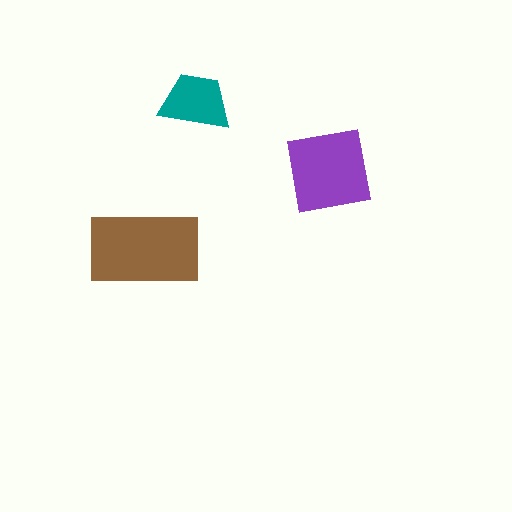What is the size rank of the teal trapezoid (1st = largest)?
3rd.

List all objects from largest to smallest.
The brown rectangle, the purple square, the teal trapezoid.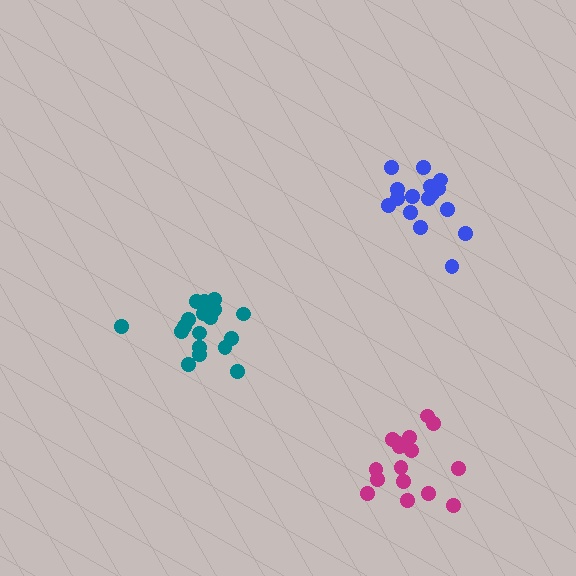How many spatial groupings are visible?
There are 3 spatial groupings.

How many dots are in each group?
Group 1: 18 dots, Group 2: 16 dots, Group 3: 16 dots (50 total).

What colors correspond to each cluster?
The clusters are colored: teal, blue, magenta.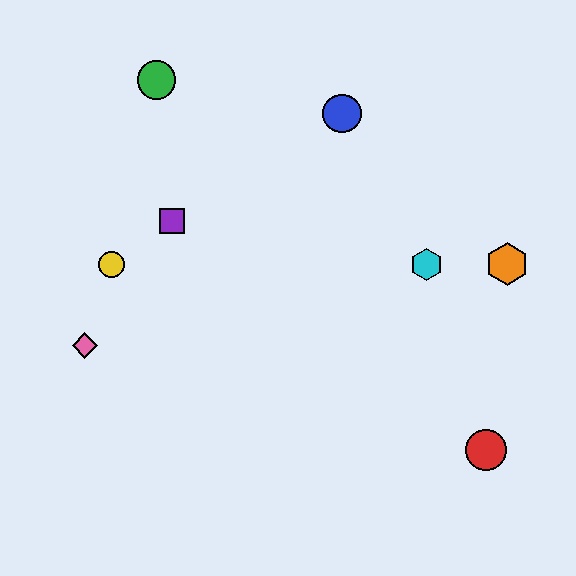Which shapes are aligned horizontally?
The yellow circle, the orange hexagon, the cyan hexagon are aligned horizontally.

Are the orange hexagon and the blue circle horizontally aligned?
No, the orange hexagon is at y≈264 and the blue circle is at y≈114.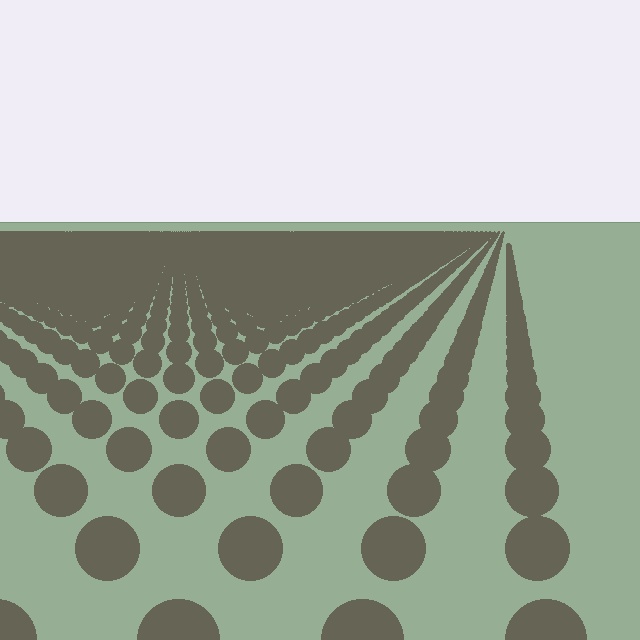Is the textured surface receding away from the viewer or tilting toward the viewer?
The surface is receding away from the viewer. Texture elements get smaller and denser toward the top.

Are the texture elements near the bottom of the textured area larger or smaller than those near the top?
Larger. Near the bottom, elements are closer to the viewer and appear at a bigger on-screen size.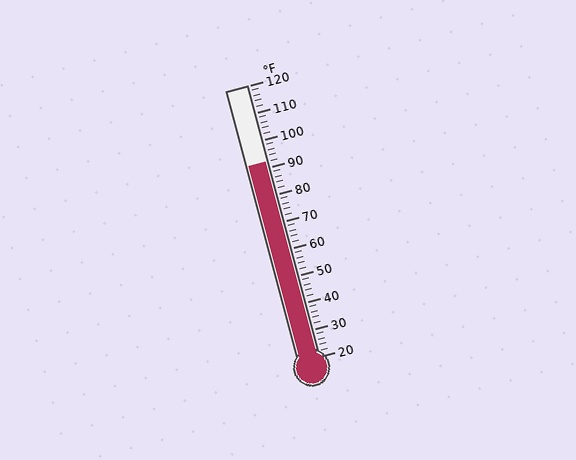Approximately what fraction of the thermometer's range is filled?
The thermometer is filled to approximately 70% of its range.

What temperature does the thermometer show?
The thermometer shows approximately 92°F.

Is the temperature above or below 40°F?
The temperature is above 40°F.